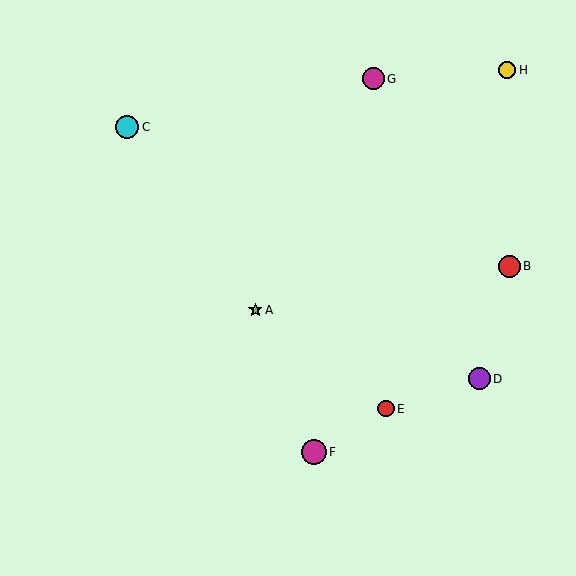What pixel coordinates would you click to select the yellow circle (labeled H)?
Click at (507, 70) to select the yellow circle H.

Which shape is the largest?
The magenta circle (labeled F) is the largest.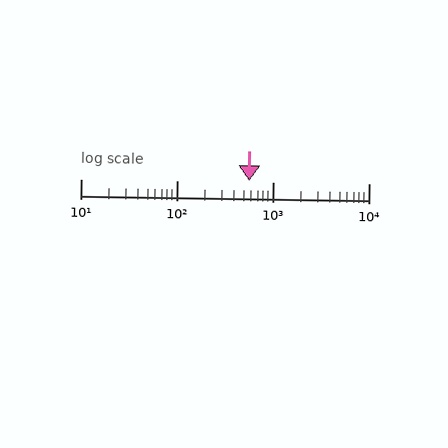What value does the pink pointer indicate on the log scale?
The pointer indicates approximately 570.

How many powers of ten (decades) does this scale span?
The scale spans 3 decades, from 10 to 10000.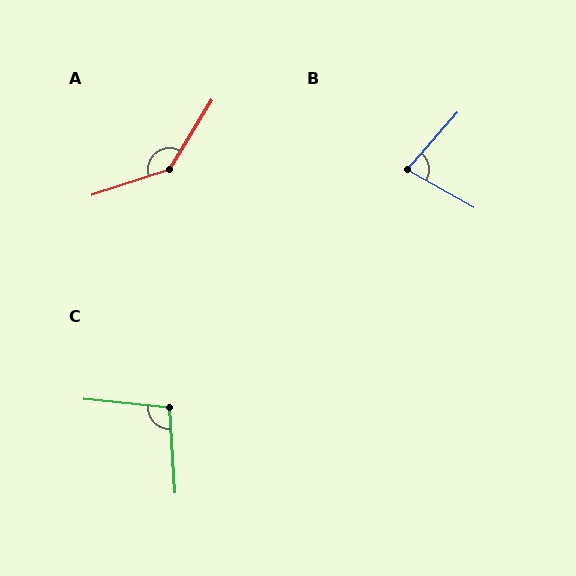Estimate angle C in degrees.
Approximately 99 degrees.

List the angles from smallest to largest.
B (78°), C (99°), A (140°).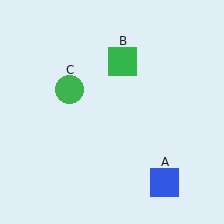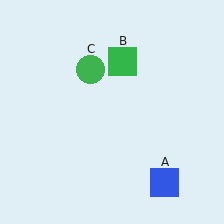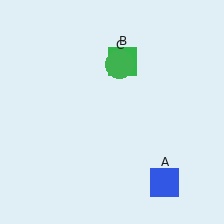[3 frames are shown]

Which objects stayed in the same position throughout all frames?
Blue square (object A) and green square (object B) remained stationary.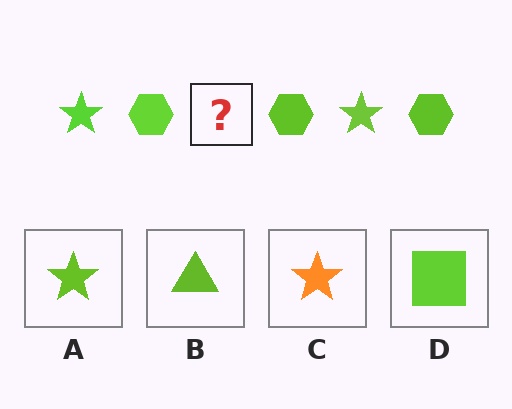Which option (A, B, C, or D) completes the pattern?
A.